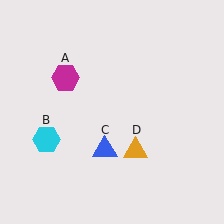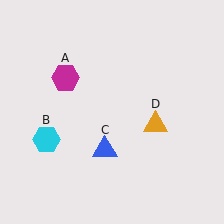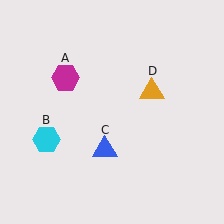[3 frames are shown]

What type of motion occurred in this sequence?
The orange triangle (object D) rotated counterclockwise around the center of the scene.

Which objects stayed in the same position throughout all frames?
Magenta hexagon (object A) and cyan hexagon (object B) and blue triangle (object C) remained stationary.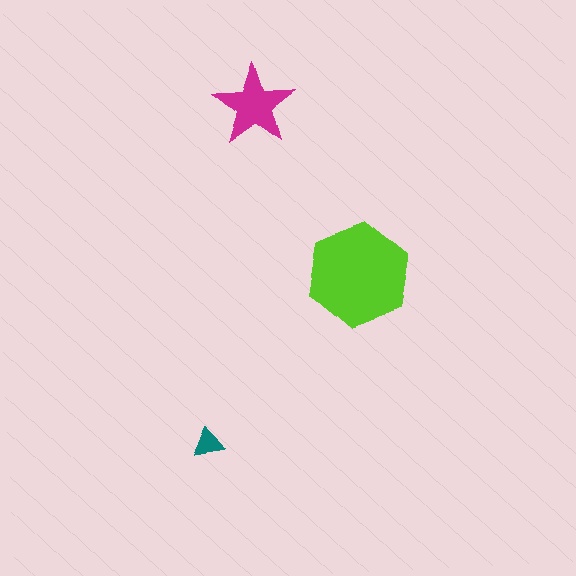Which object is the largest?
The lime hexagon.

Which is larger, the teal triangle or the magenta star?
The magenta star.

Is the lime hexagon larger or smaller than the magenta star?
Larger.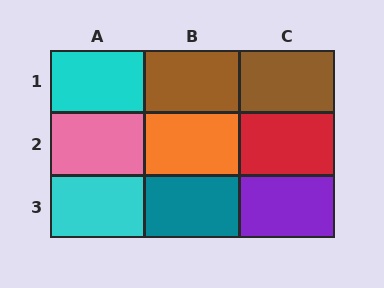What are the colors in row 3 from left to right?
Cyan, teal, purple.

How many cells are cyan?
2 cells are cyan.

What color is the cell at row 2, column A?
Pink.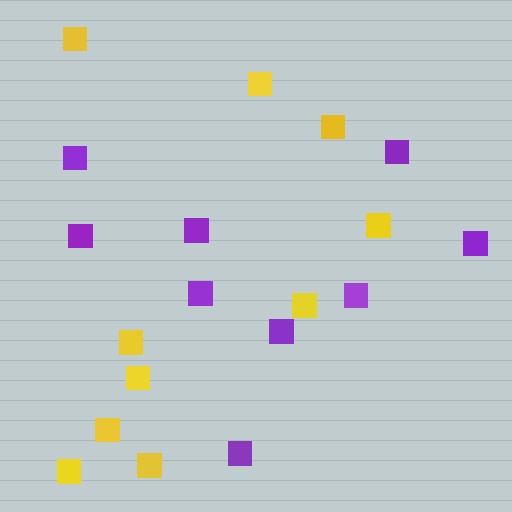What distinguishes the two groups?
There are 2 groups: one group of purple squares (9) and one group of yellow squares (10).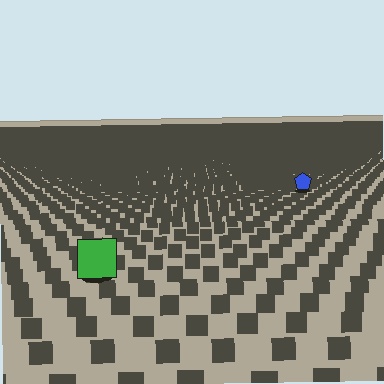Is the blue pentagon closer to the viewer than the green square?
No. The green square is closer — you can tell from the texture gradient: the ground texture is coarser near it.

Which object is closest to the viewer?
The green square is closest. The texture marks near it are larger and more spread out.